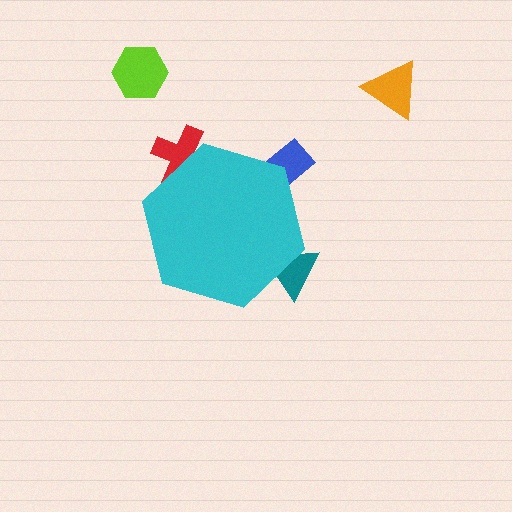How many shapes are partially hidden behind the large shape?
3 shapes are partially hidden.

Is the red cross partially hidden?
Yes, the red cross is partially hidden behind the cyan hexagon.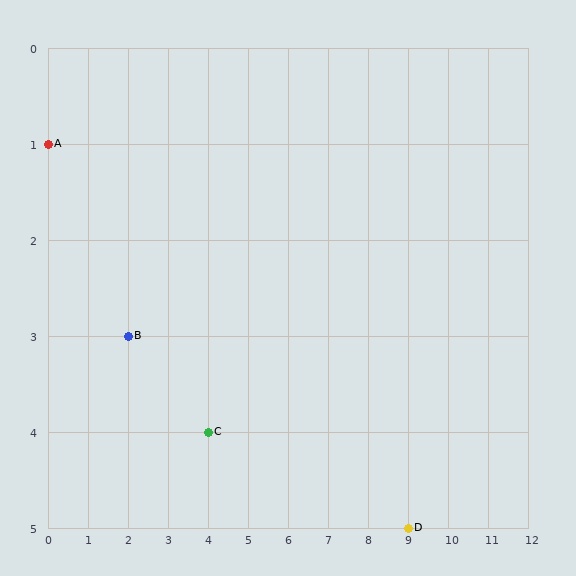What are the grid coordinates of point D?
Point D is at grid coordinates (9, 5).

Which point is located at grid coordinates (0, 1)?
Point A is at (0, 1).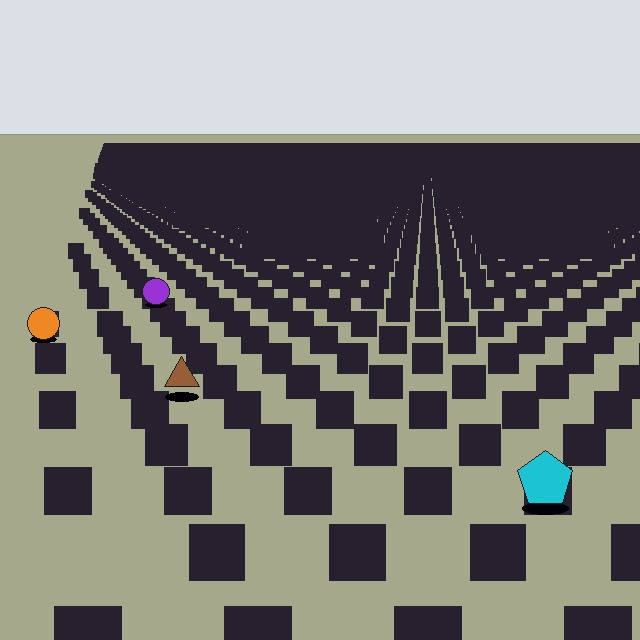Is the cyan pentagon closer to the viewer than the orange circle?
Yes. The cyan pentagon is closer — you can tell from the texture gradient: the ground texture is coarser near it.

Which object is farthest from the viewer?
The purple circle is farthest from the viewer. It appears smaller and the ground texture around it is denser.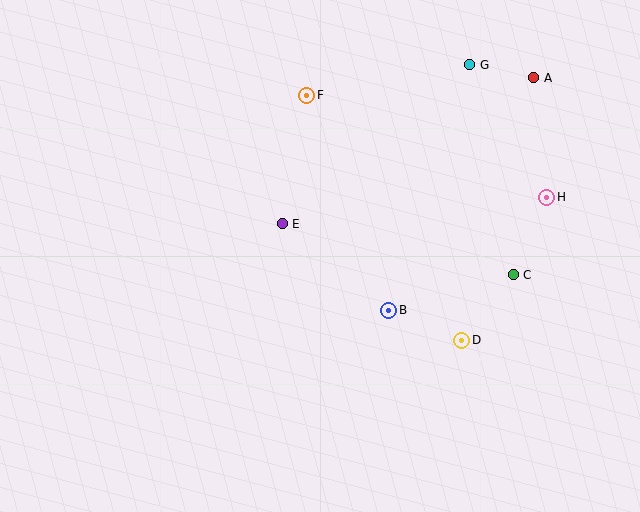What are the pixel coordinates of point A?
Point A is at (534, 78).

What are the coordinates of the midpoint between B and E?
The midpoint between B and E is at (336, 267).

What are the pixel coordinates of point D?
Point D is at (462, 340).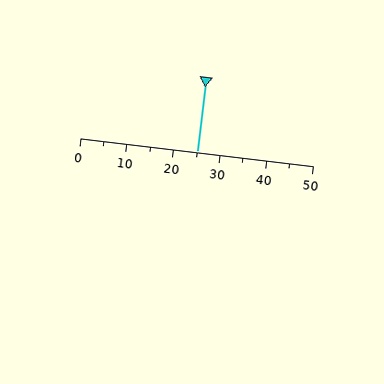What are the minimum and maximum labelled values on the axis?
The axis runs from 0 to 50.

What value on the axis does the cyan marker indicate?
The marker indicates approximately 25.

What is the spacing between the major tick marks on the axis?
The major ticks are spaced 10 apart.